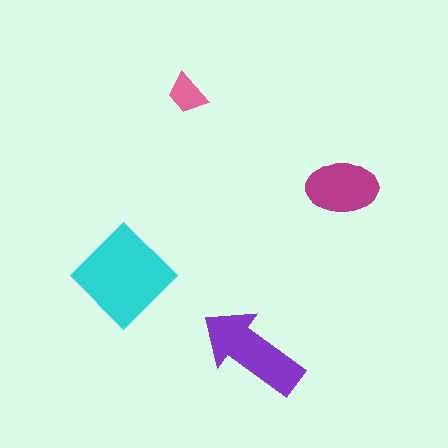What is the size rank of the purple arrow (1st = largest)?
2nd.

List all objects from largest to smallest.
The cyan diamond, the purple arrow, the magenta ellipse, the pink trapezoid.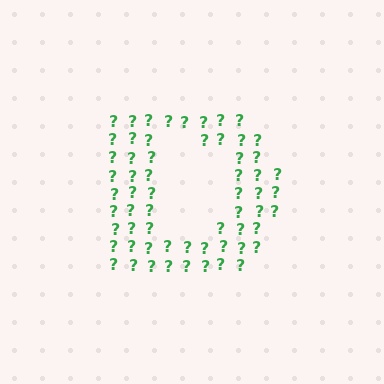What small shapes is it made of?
It is made of small question marks.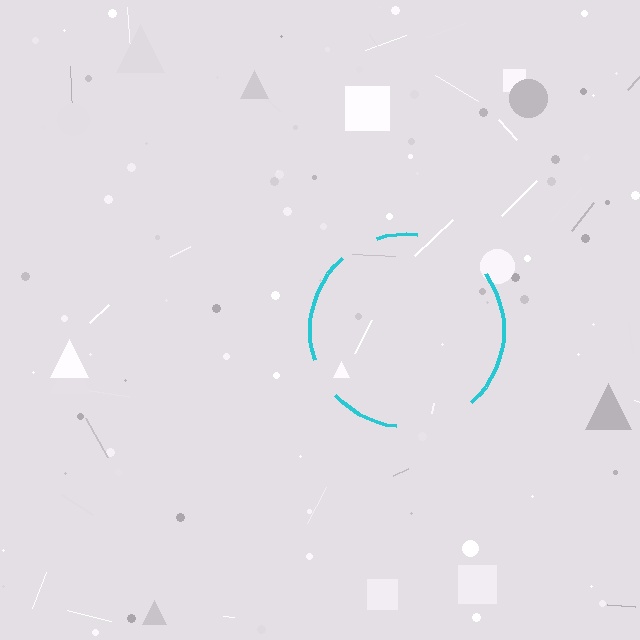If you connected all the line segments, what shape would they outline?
They would outline a circle.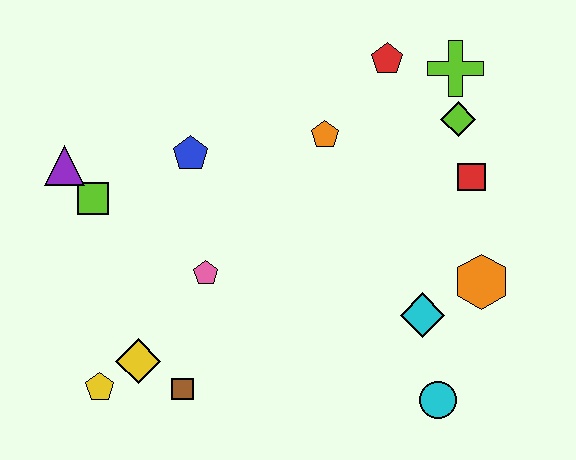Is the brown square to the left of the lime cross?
Yes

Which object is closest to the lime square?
The purple triangle is closest to the lime square.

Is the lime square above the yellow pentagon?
Yes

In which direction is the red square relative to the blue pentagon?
The red square is to the right of the blue pentagon.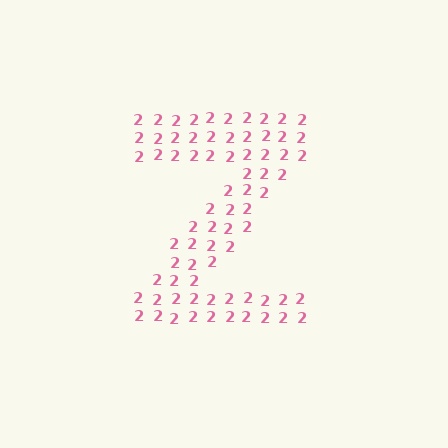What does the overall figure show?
The overall figure shows the letter Z.